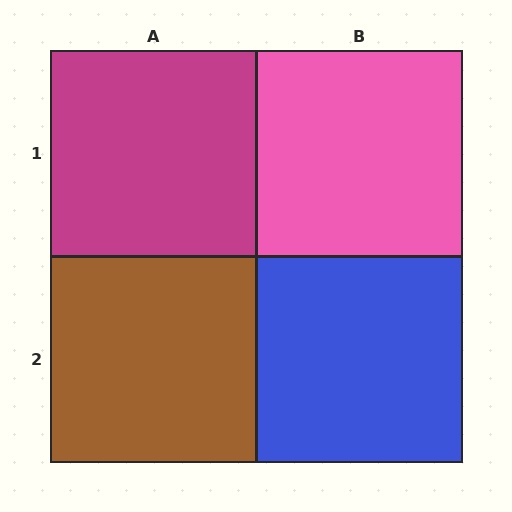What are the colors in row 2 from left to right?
Brown, blue.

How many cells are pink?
1 cell is pink.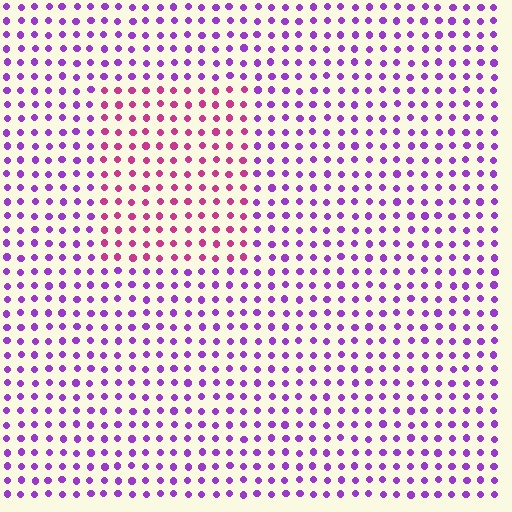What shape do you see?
I see a rectangle.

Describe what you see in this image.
The image is filled with small purple elements in a uniform arrangement. A rectangle-shaped region is visible where the elements are tinted to a slightly different hue, forming a subtle color boundary.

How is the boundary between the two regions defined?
The boundary is defined purely by a slight shift in hue (about 43 degrees). Spacing, size, and orientation are identical on both sides.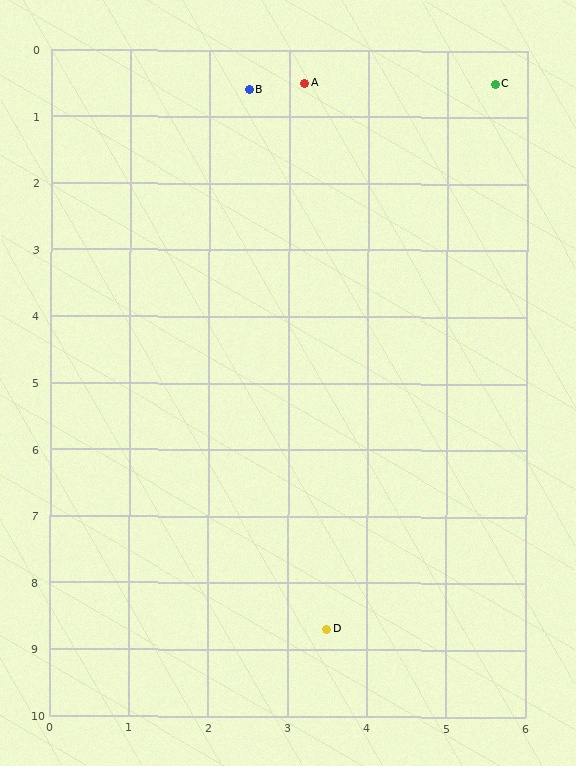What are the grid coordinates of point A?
Point A is at approximately (3.2, 0.5).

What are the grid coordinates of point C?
Point C is at approximately (5.6, 0.5).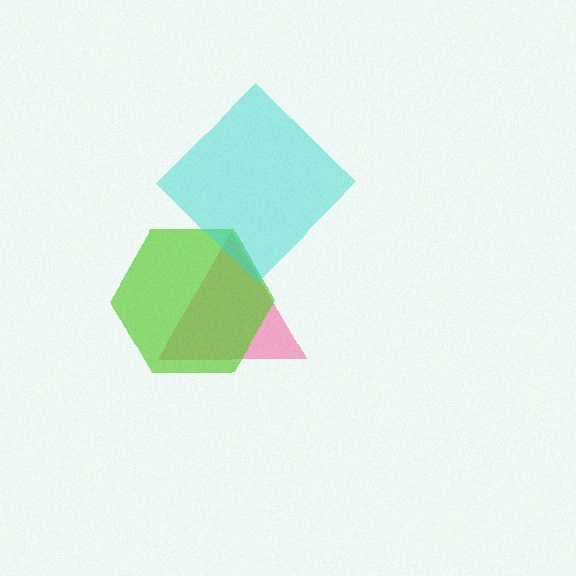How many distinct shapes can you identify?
There are 3 distinct shapes: a pink triangle, a lime hexagon, a cyan diamond.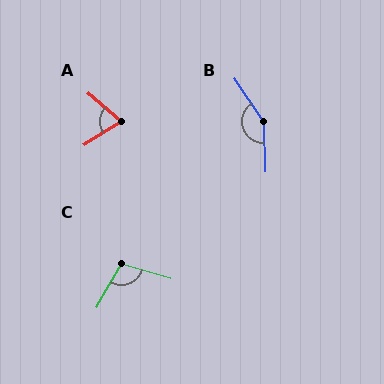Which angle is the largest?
B, at approximately 147 degrees.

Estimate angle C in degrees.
Approximately 103 degrees.